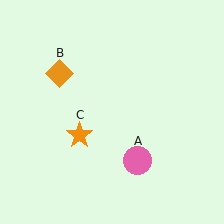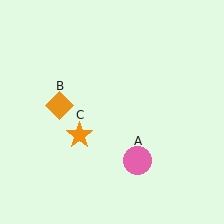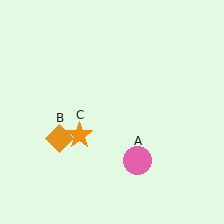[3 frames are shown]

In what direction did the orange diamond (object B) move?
The orange diamond (object B) moved down.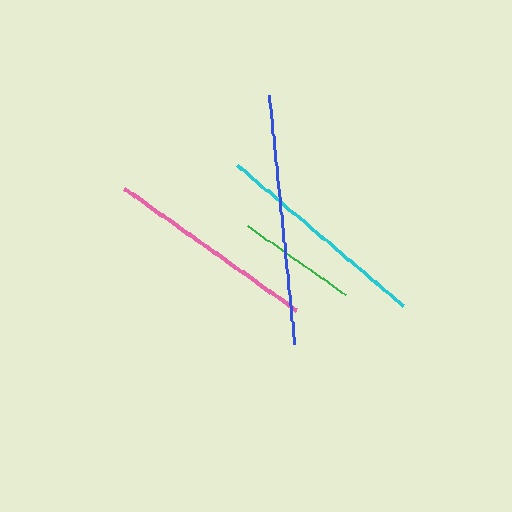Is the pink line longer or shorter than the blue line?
The blue line is longer than the pink line.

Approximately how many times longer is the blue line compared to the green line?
The blue line is approximately 2.1 times the length of the green line.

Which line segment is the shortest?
The green line is the shortest at approximately 119 pixels.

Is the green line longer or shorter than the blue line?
The blue line is longer than the green line.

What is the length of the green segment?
The green segment is approximately 119 pixels long.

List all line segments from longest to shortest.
From longest to shortest: blue, cyan, pink, green.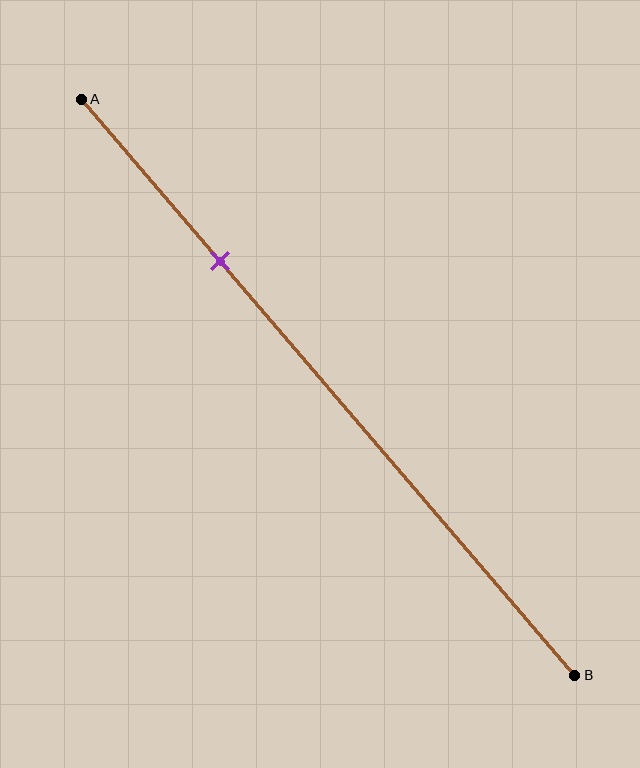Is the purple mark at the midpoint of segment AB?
No, the mark is at about 30% from A, not at the 50% midpoint.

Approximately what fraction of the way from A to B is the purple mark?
The purple mark is approximately 30% of the way from A to B.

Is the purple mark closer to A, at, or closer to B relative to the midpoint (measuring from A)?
The purple mark is closer to point A than the midpoint of segment AB.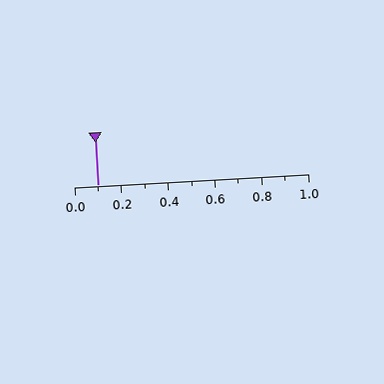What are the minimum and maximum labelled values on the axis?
The axis runs from 0.0 to 1.0.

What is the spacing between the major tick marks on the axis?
The major ticks are spaced 0.2 apart.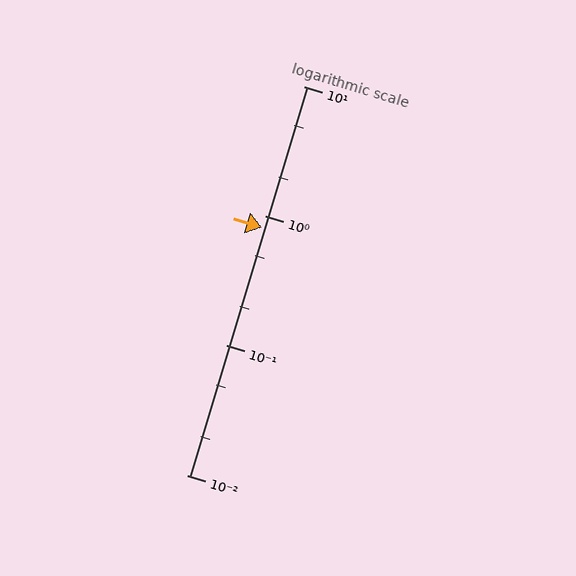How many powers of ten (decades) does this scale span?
The scale spans 3 decades, from 0.01 to 10.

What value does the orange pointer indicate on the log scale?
The pointer indicates approximately 0.81.